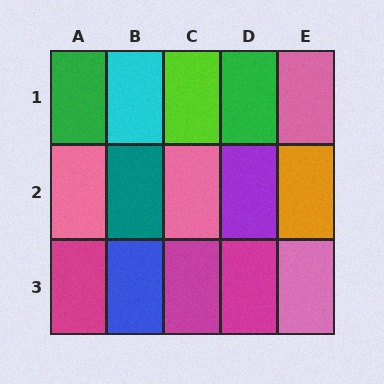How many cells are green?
2 cells are green.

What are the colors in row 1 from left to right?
Green, cyan, lime, green, pink.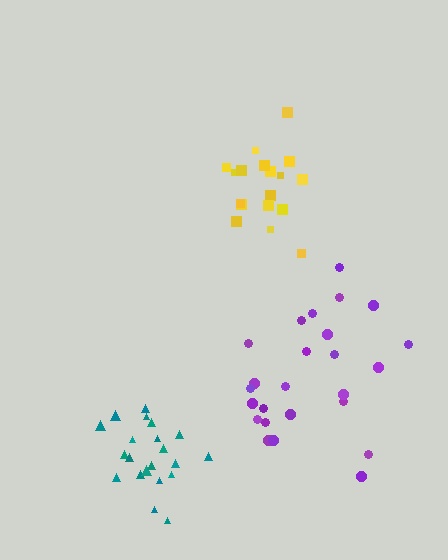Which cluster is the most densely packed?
Yellow.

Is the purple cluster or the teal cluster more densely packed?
Teal.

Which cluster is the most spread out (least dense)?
Purple.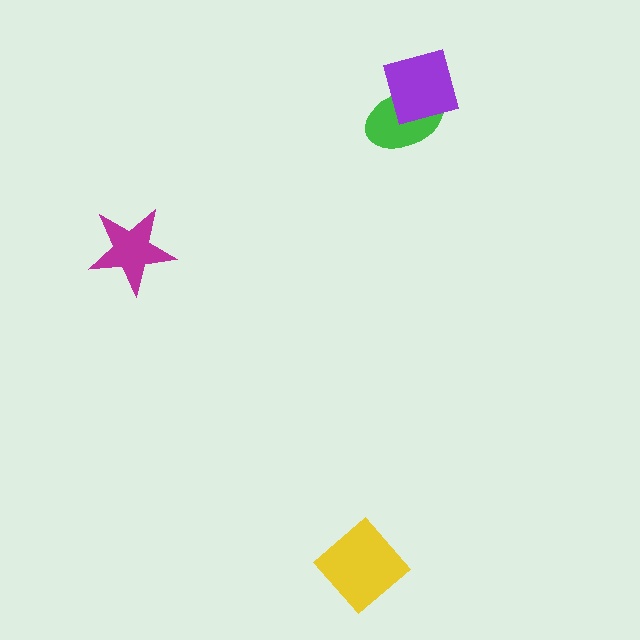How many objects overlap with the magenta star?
0 objects overlap with the magenta star.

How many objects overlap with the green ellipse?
1 object overlaps with the green ellipse.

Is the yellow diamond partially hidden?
No, no other shape covers it.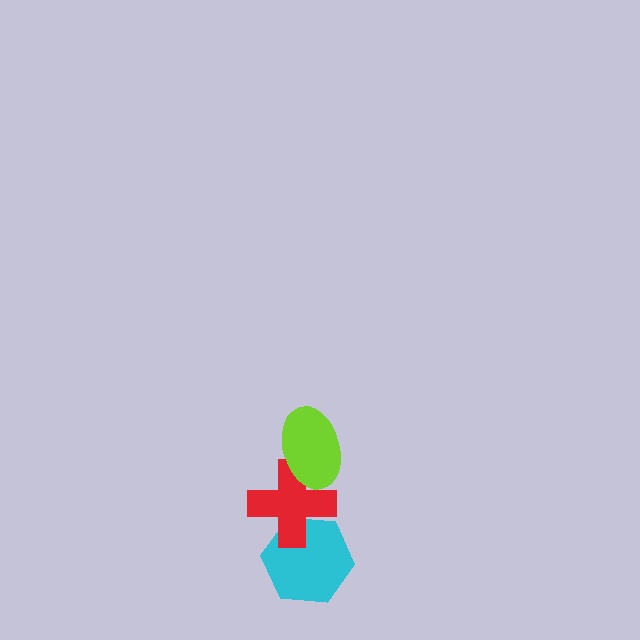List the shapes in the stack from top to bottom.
From top to bottom: the lime ellipse, the red cross, the cyan hexagon.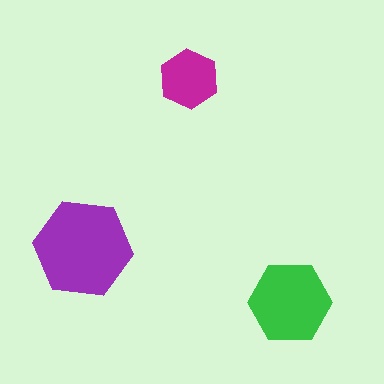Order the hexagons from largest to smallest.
the purple one, the green one, the magenta one.